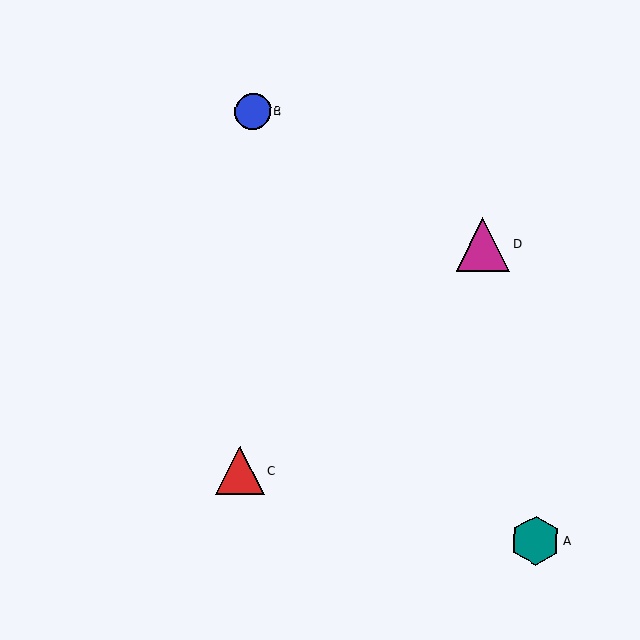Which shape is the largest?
The magenta triangle (labeled D) is the largest.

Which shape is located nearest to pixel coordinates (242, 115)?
The blue circle (labeled B) at (253, 111) is nearest to that location.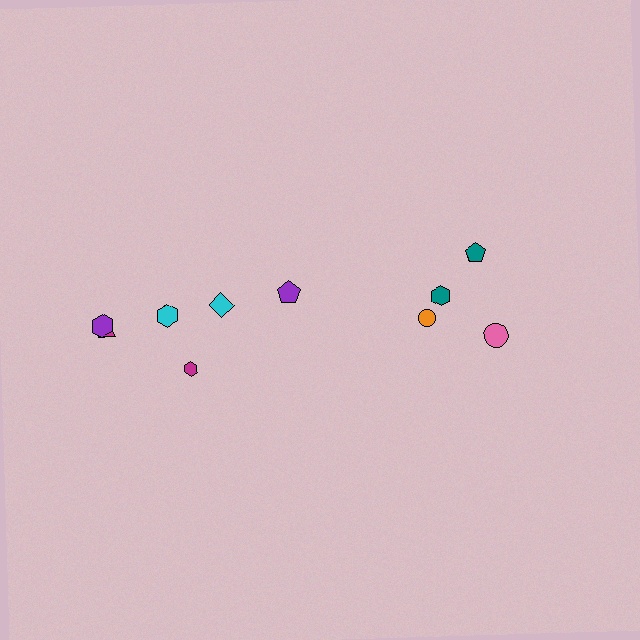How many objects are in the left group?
There are 6 objects.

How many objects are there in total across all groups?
There are 10 objects.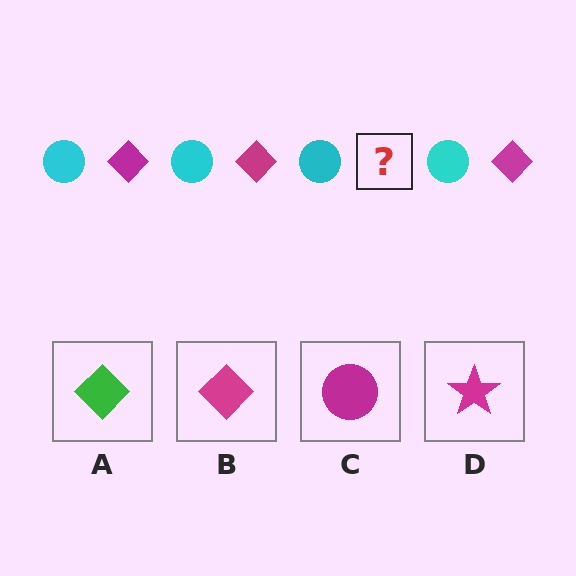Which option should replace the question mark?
Option B.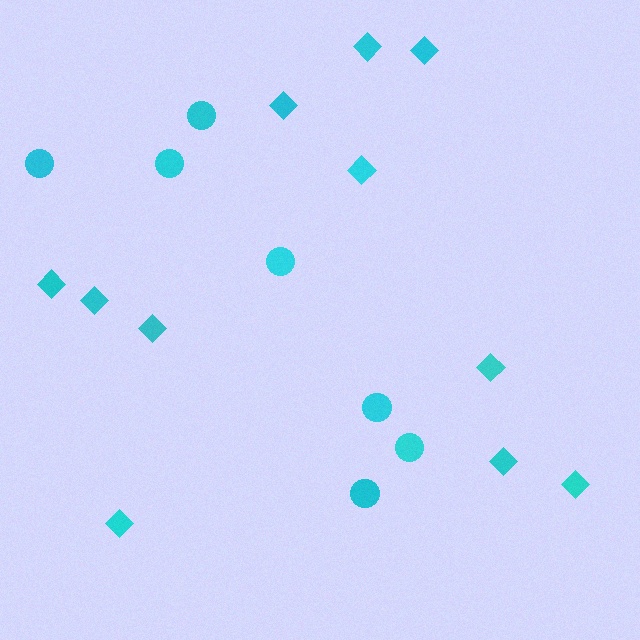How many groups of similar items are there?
There are 2 groups: one group of diamonds (11) and one group of circles (7).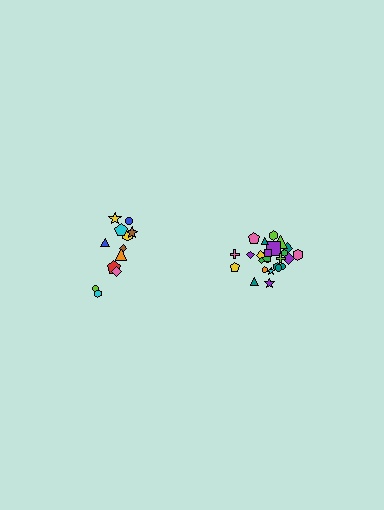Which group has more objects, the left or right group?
The right group.